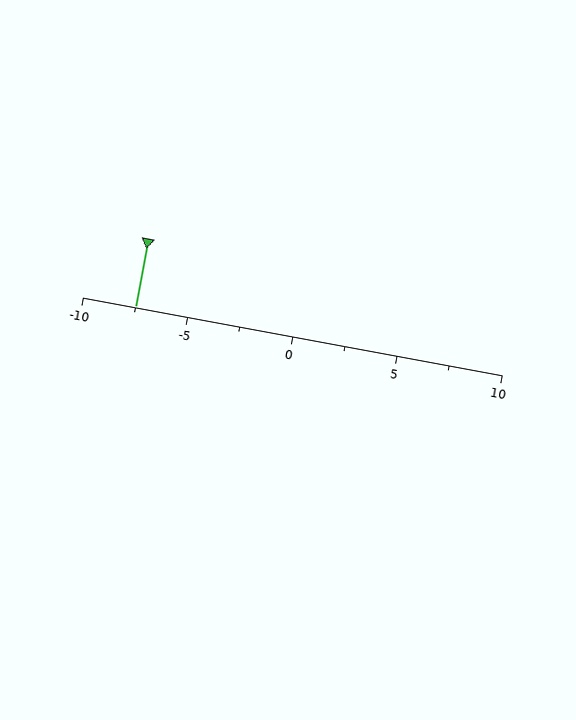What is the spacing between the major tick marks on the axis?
The major ticks are spaced 5 apart.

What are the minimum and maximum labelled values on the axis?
The axis runs from -10 to 10.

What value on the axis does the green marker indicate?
The marker indicates approximately -7.5.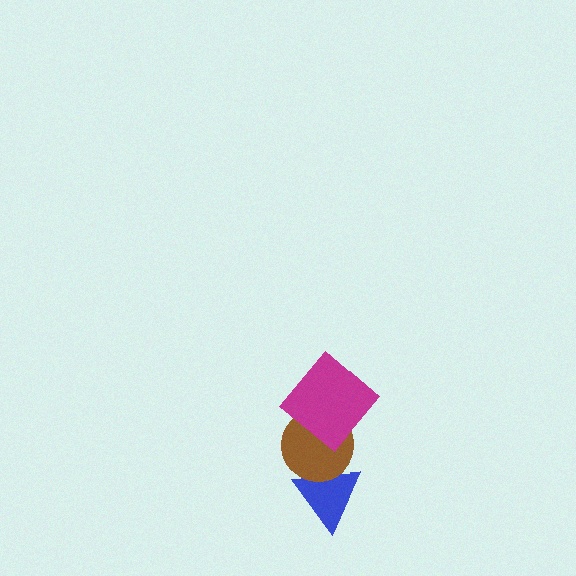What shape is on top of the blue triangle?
The brown circle is on top of the blue triangle.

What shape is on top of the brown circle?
The magenta diamond is on top of the brown circle.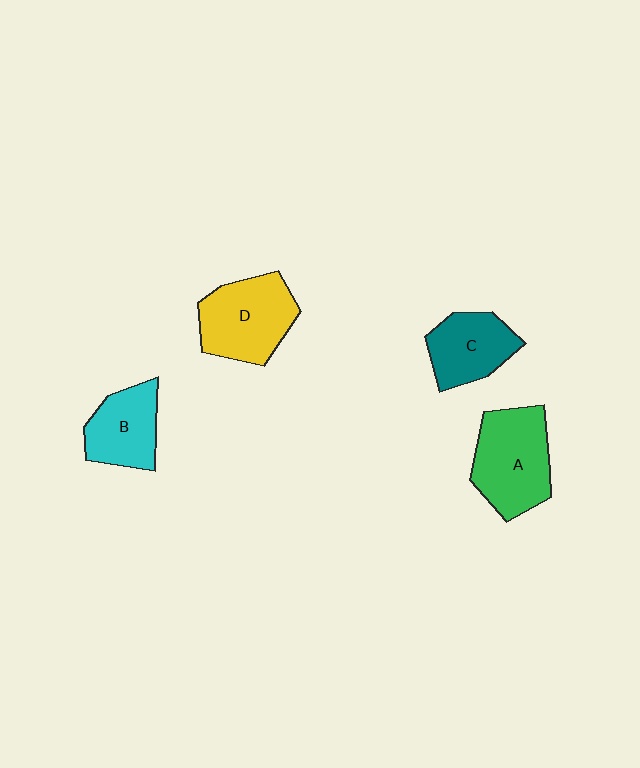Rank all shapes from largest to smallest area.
From largest to smallest: A (green), D (yellow), C (teal), B (cyan).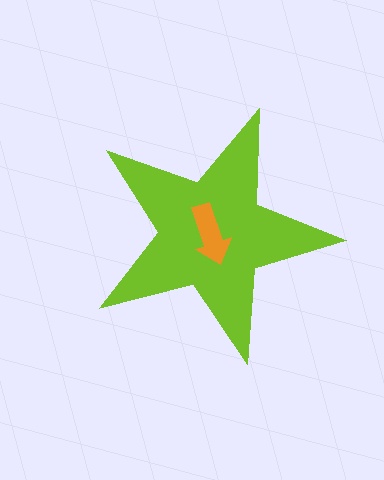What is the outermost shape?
The lime star.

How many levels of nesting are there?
2.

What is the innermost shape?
The orange arrow.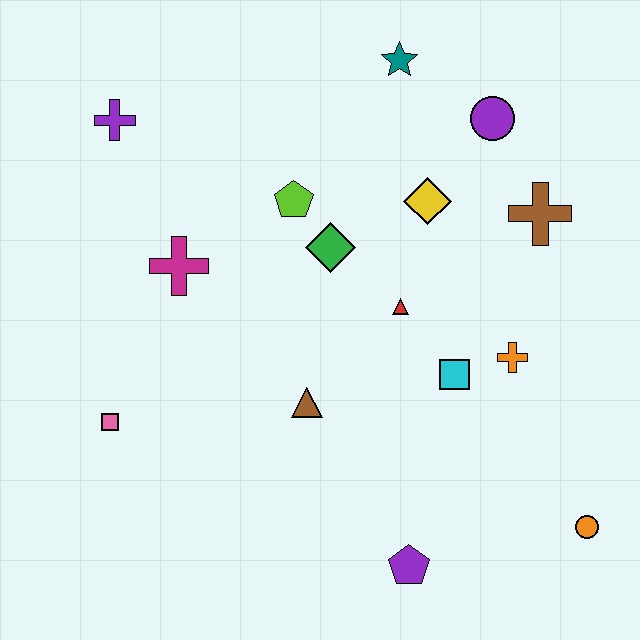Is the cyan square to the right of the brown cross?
No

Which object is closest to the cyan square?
The orange cross is closest to the cyan square.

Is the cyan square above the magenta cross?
No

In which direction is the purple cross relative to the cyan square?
The purple cross is to the left of the cyan square.